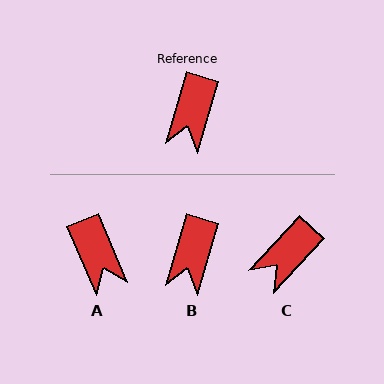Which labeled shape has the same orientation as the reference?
B.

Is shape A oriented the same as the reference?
No, it is off by about 40 degrees.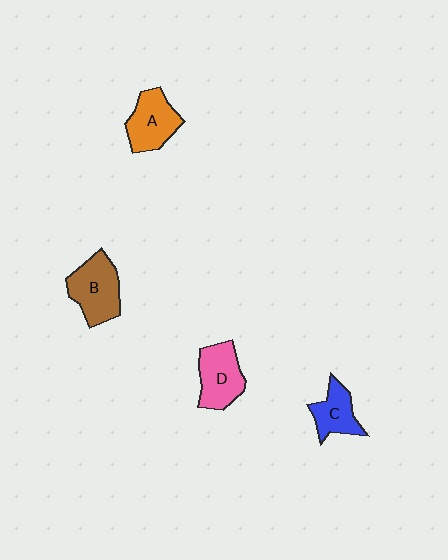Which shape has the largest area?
Shape B (brown).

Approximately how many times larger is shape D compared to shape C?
Approximately 1.3 times.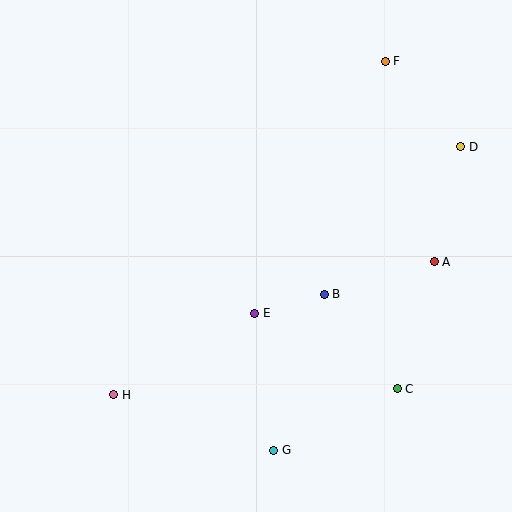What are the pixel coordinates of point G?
Point G is at (274, 450).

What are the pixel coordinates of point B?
Point B is at (324, 294).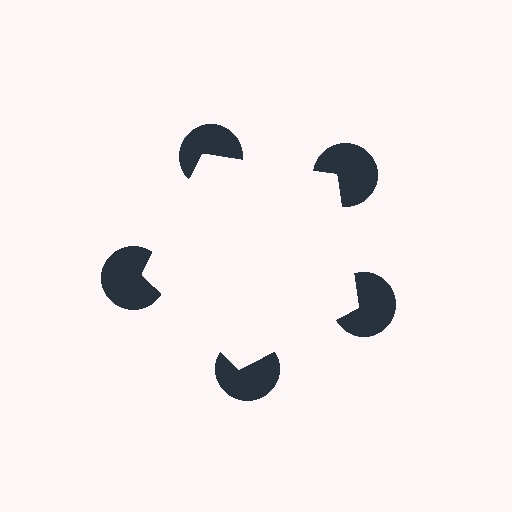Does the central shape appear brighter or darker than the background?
It typically appears slightly brighter than the background, even though no actual brightness change is drawn.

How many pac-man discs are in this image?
There are 5 — one at each vertex of the illusory pentagon.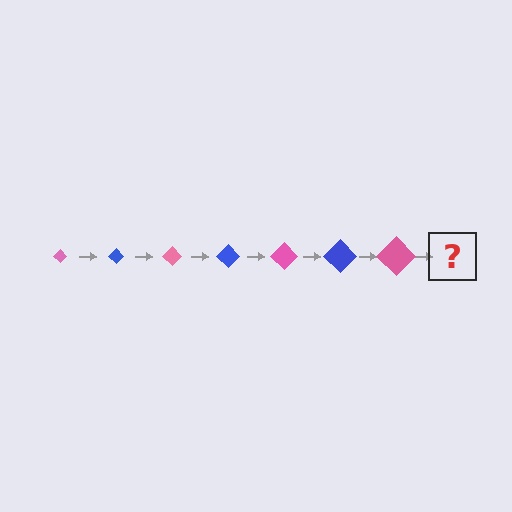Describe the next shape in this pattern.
It should be a blue diamond, larger than the previous one.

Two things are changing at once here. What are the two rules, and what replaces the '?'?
The two rules are that the diamond grows larger each step and the color cycles through pink and blue. The '?' should be a blue diamond, larger than the previous one.